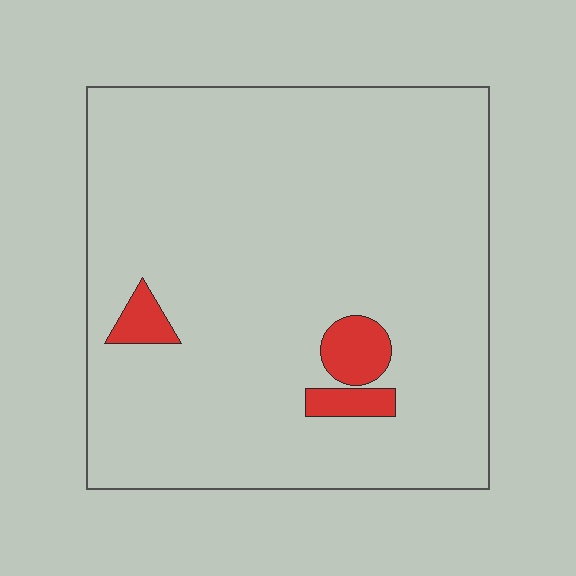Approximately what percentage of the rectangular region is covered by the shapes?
Approximately 5%.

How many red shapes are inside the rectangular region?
3.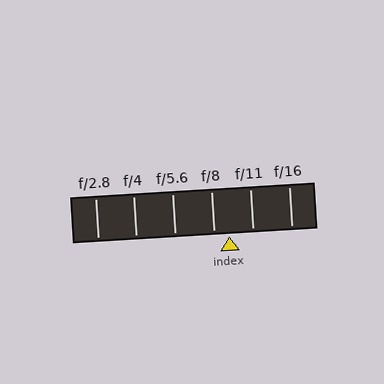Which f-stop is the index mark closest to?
The index mark is closest to f/8.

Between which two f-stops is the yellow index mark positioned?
The index mark is between f/8 and f/11.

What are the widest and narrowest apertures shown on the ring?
The widest aperture shown is f/2.8 and the narrowest is f/16.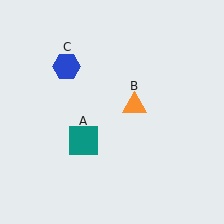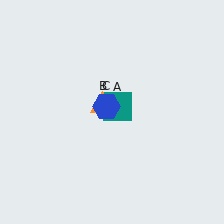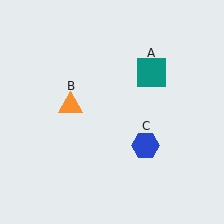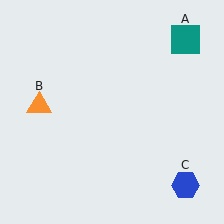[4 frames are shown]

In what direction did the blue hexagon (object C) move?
The blue hexagon (object C) moved down and to the right.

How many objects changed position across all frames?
3 objects changed position: teal square (object A), orange triangle (object B), blue hexagon (object C).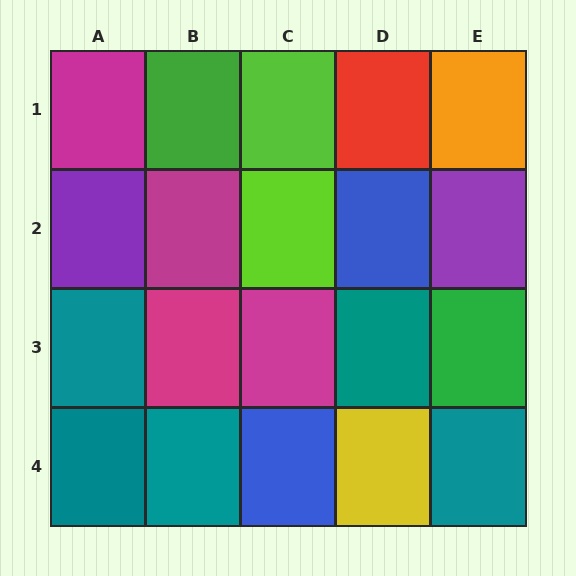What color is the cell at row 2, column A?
Purple.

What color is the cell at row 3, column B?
Magenta.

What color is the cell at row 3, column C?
Magenta.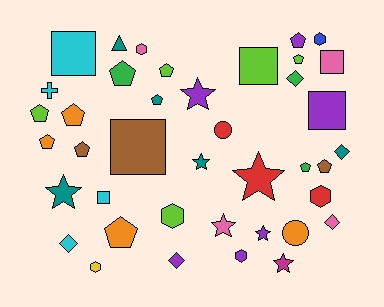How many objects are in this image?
There are 40 objects.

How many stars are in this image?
There are 7 stars.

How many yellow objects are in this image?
There is 1 yellow object.